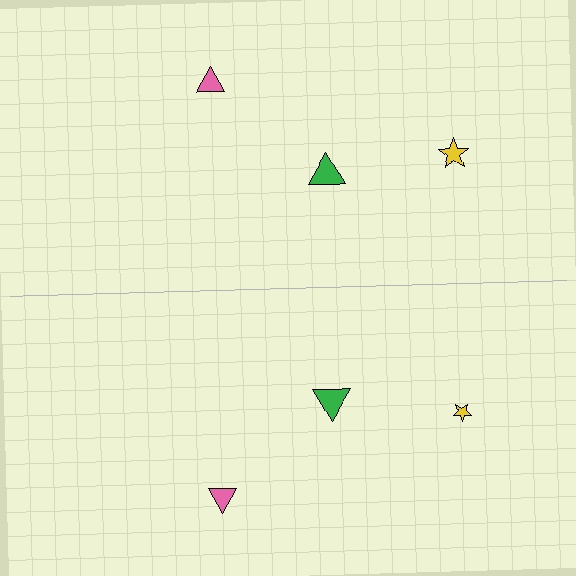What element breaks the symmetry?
The yellow star on the bottom side has a different size than its mirror counterpart.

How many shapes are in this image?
There are 6 shapes in this image.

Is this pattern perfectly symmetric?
No, the pattern is not perfectly symmetric. The yellow star on the bottom side has a different size than its mirror counterpart.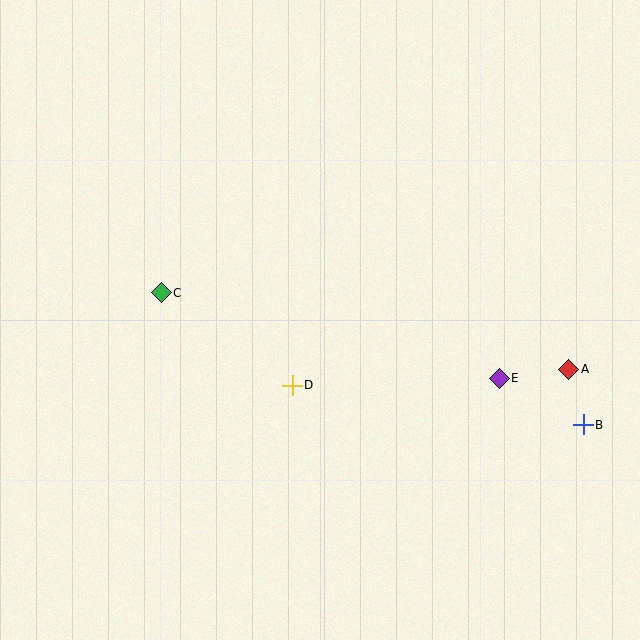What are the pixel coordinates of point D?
Point D is at (292, 385).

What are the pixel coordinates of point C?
Point C is at (161, 293).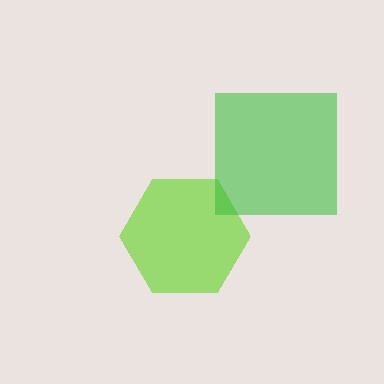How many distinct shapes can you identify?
There are 2 distinct shapes: a lime hexagon, a green square.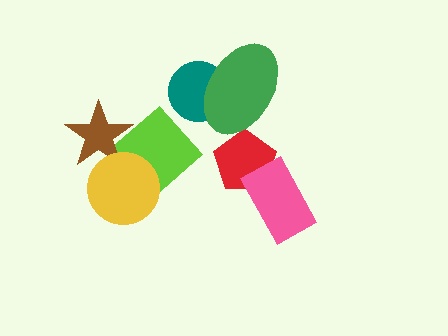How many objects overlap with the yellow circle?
2 objects overlap with the yellow circle.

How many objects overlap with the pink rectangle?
1 object overlaps with the pink rectangle.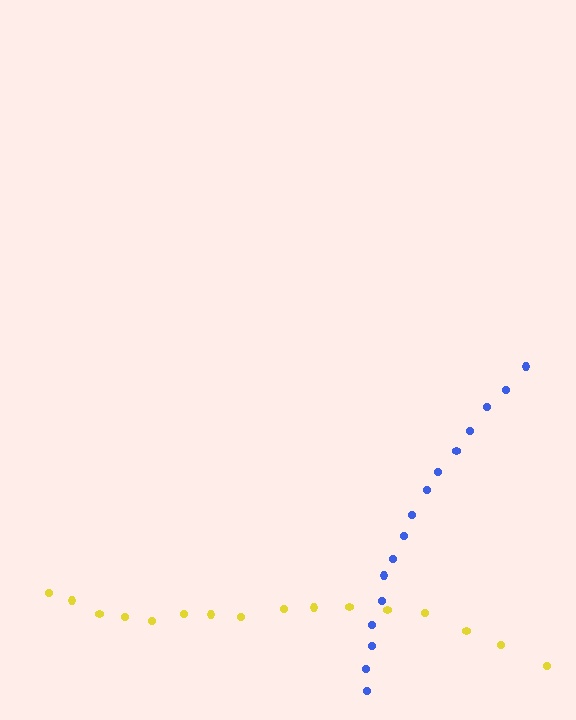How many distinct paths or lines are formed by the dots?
There are 2 distinct paths.